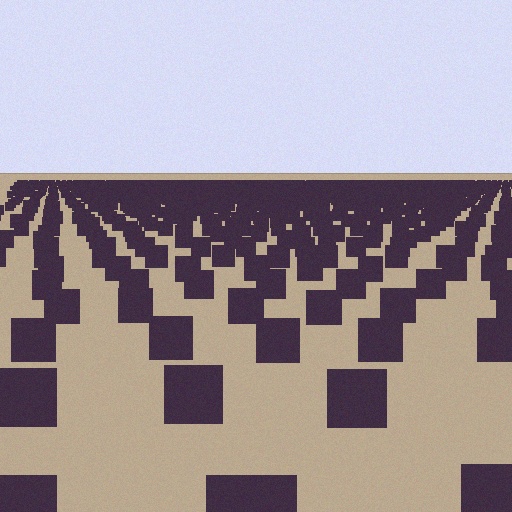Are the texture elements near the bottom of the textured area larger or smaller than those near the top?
Larger. Near the bottom, elements are closer to the viewer and appear at a bigger on-screen size.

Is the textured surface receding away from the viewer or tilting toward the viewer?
The surface is receding away from the viewer. Texture elements get smaller and denser toward the top.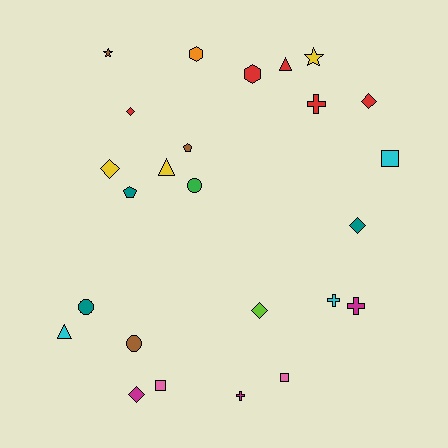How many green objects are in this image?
There is 1 green object.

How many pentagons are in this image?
There are 2 pentagons.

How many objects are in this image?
There are 25 objects.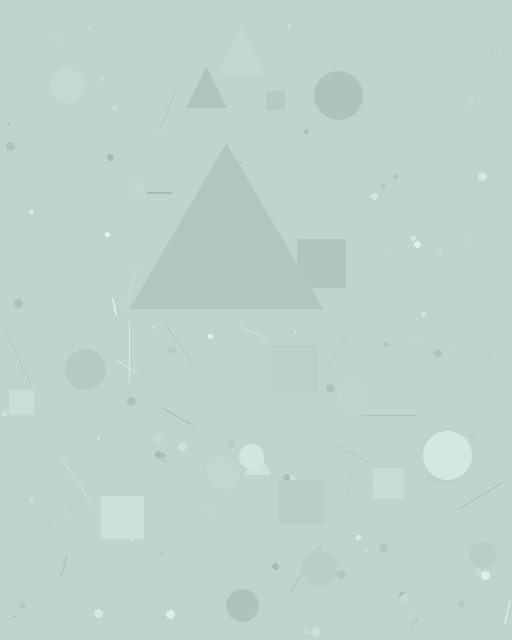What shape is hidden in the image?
A triangle is hidden in the image.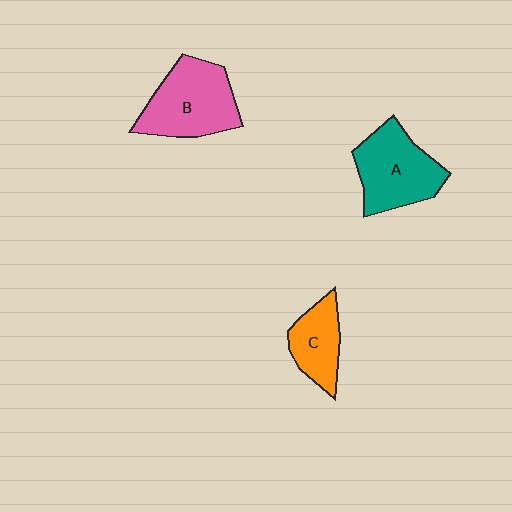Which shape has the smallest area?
Shape C (orange).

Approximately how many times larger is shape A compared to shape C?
Approximately 1.5 times.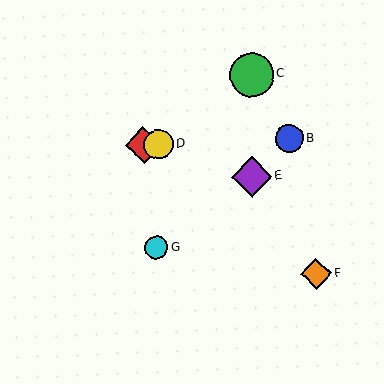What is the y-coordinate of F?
Object F is at y≈274.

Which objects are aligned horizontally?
Objects A, B, D are aligned horizontally.